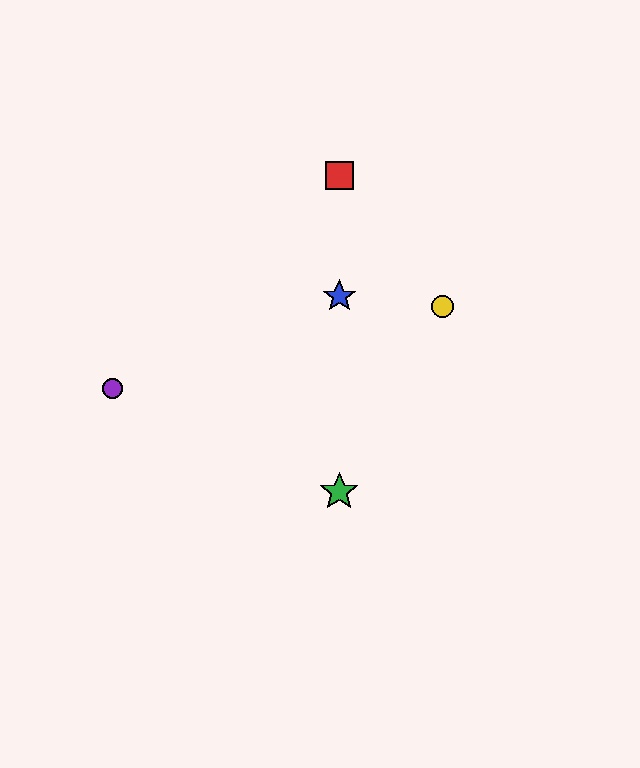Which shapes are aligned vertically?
The red square, the blue star, the green star are aligned vertically.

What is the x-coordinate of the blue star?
The blue star is at x≈339.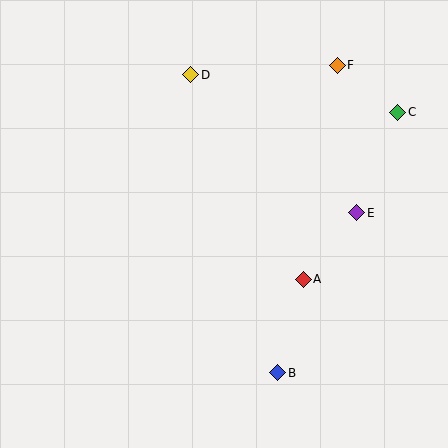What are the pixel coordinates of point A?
Point A is at (303, 279).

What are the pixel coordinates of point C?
Point C is at (398, 112).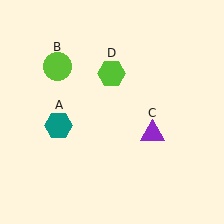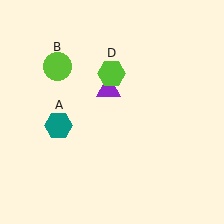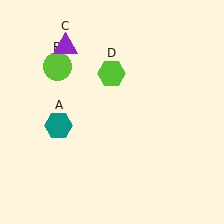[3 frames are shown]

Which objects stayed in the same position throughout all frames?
Teal hexagon (object A) and lime circle (object B) and lime hexagon (object D) remained stationary.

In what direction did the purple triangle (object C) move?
The purple triangle (object C) moved up and to the left.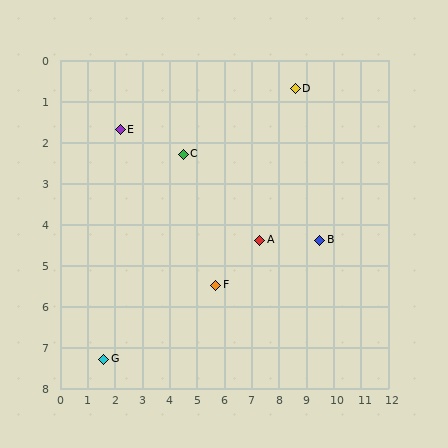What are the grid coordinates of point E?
Point E is at approximately (2.2, 1.7).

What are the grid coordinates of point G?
Point G is at approximately (1.6, 7.3).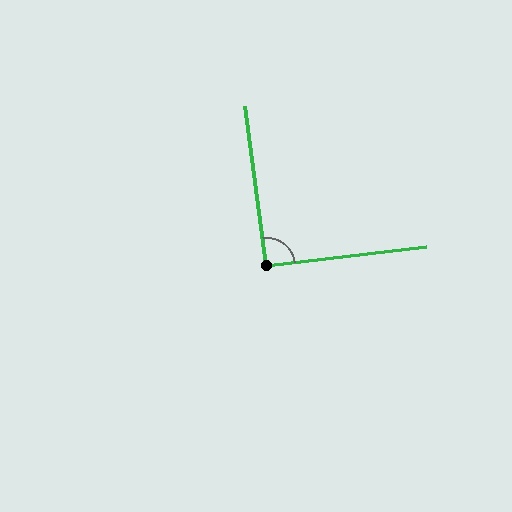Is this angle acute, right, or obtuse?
It is approximately a right angle.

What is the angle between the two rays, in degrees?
Approximately 91 degrees.